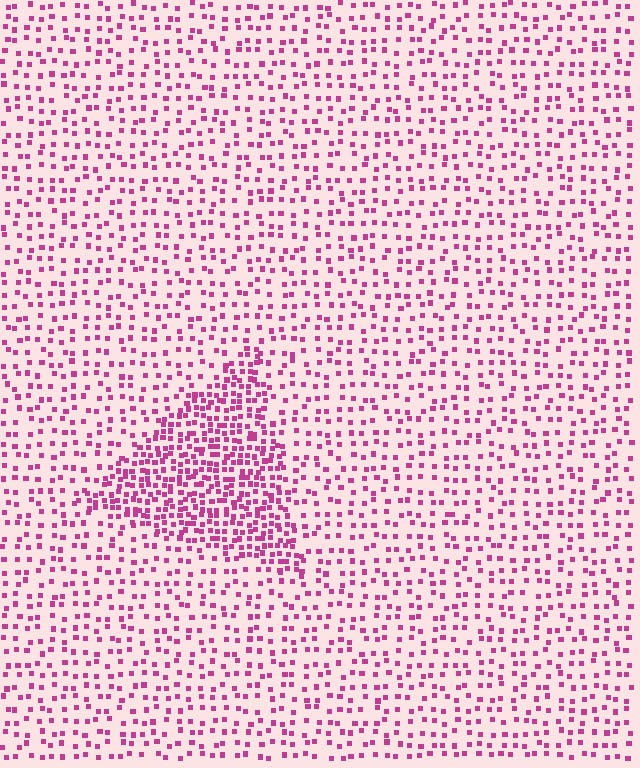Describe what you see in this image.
The image contains small magenta elements arranged at two different densities. A triangle-shaped region is visible where the elements are more densely packed than the surrounding area.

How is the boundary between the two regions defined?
The boundary is defined by a change in element density (approximately 2.3x ratio). All elements are the same color, size, and shape.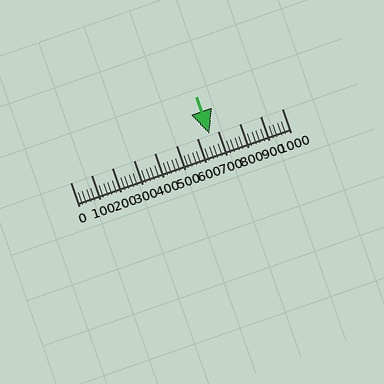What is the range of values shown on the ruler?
The ruler shows values from 0 to 1000.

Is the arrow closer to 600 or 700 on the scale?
The arrow is closer to 700.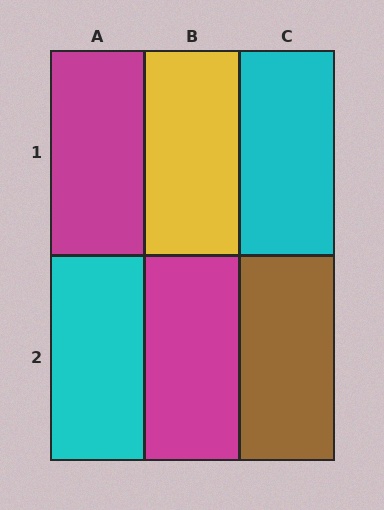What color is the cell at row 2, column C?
Brown.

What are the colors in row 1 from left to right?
Magenta, yellow, cyan.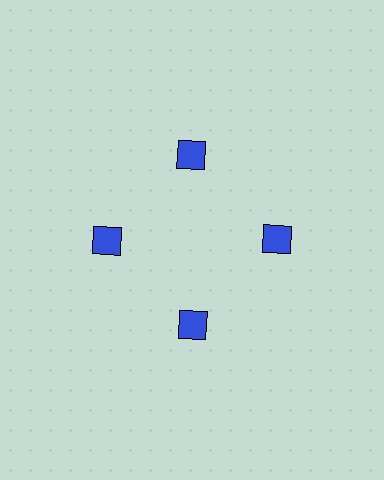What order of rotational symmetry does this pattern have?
This pattern has 4-fold rotational symmetry.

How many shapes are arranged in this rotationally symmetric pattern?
There are 4 shapes, arranged in 4 groups of 1.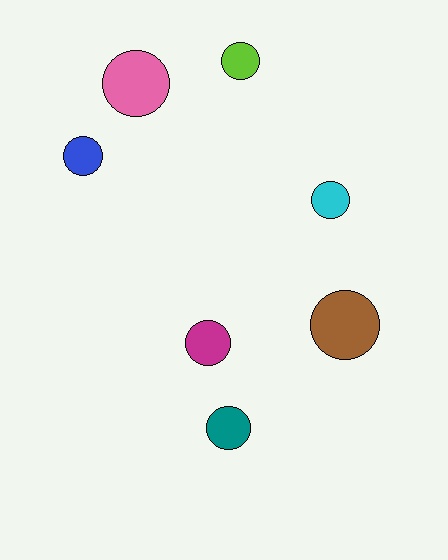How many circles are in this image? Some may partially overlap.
There are 7 circles.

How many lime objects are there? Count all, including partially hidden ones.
There is 1 lime object.